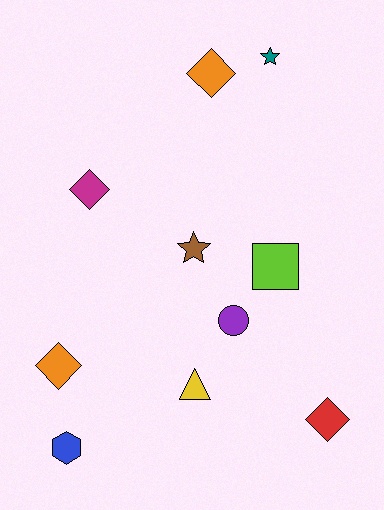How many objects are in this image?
There are 10 objects.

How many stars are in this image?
There are 2 stars.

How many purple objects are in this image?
There is 1 purple object.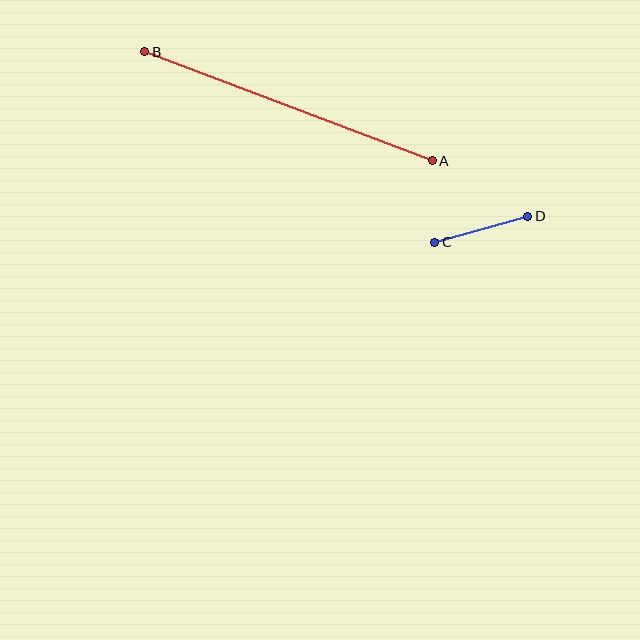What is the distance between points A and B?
The distance is approximately 307 pixels.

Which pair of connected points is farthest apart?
Points A and B are farthest apart.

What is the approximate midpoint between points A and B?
The midpoint is at approximately (289, 106) pixels.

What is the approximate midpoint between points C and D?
The midpoint is at approximately (481, 229) pixels.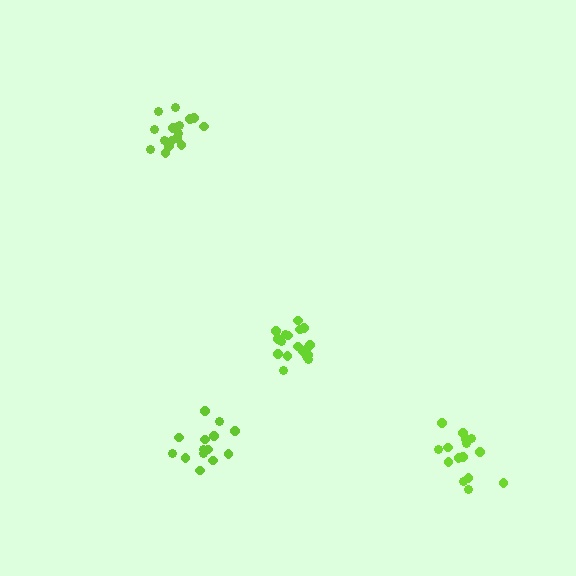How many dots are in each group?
Group 1: 17 dots, Group 2: 15 dots, Group 3: 14 dots, Group 4: 18 dots (64 total).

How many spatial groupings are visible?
There are 4 spatial groupings.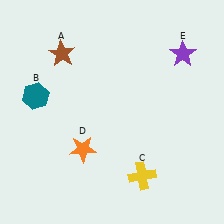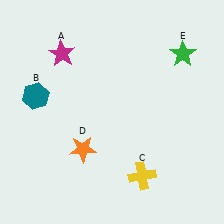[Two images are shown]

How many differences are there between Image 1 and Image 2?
There are 2 differences between the two images.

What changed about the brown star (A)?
In Image 1, A is brown. In Image 2, it changed to magenta.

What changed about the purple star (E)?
In Image 1, E is purple. In Image 2, it changed to green.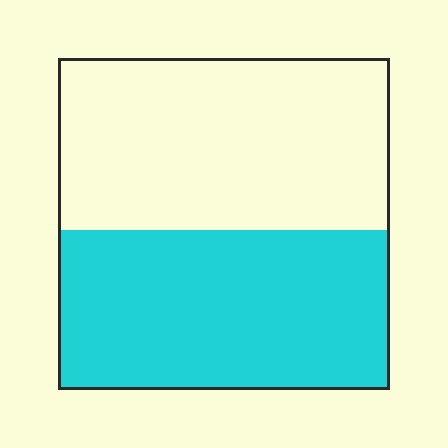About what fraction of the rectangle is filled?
About one half (1/2).